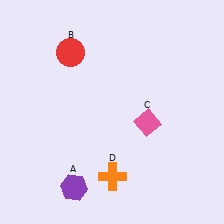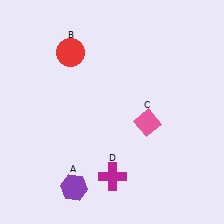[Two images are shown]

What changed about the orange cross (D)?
In Image 1, D is orange. In Image 2, it changed to magenta.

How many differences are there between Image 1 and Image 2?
There is 1 difference between the two images.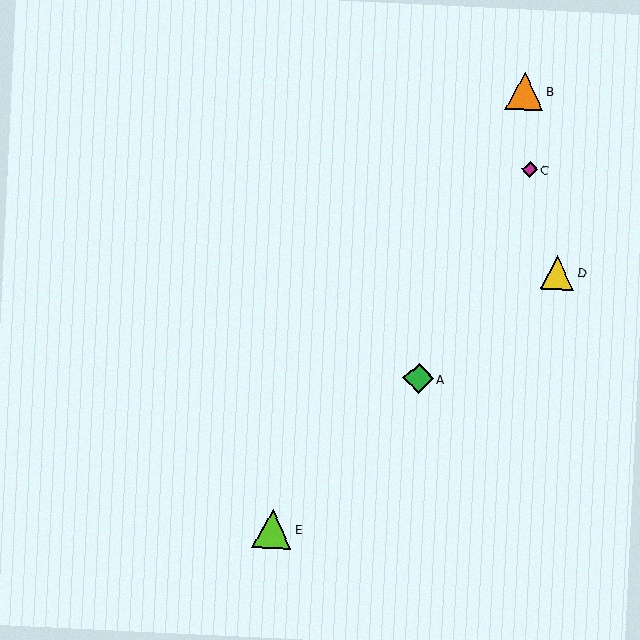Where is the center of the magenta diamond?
The center of the magenta diamond is at (530, 170).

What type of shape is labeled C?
Shape C is a magenta diamond.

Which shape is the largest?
The lime triangle (labeled E) is the largest.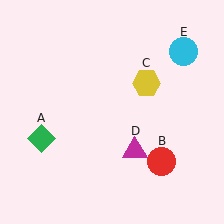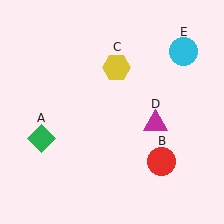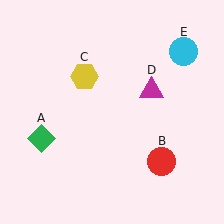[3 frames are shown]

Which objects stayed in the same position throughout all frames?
Green diamond (object A) and red circle (object B) and cyan circle (object E) remained stationary.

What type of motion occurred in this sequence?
The yellow hexagon (object C), magenta triangle (object D) rotated counterclockwise around the center of the scene.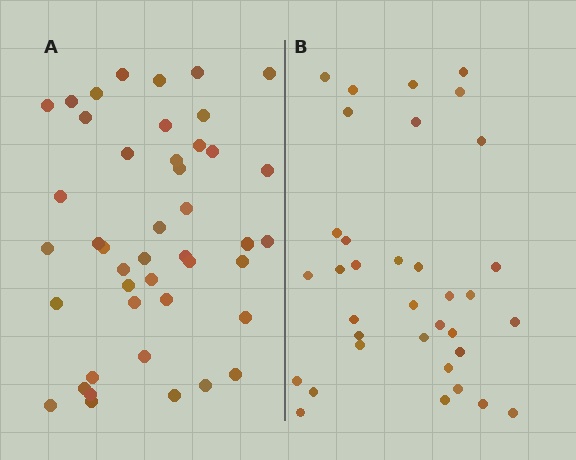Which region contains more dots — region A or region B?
Region A (the left region) has more dots.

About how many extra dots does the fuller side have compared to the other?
Region A has roughly 8 or so more dots than region B.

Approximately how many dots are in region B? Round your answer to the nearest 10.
About 40 dots. (The exact count is 35, which rounds to 40.)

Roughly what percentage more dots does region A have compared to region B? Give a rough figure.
About 25% more.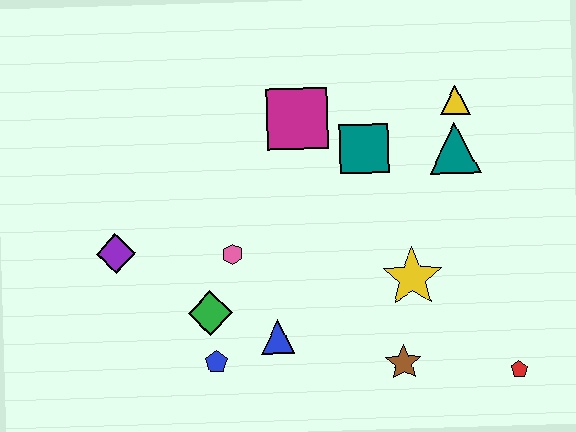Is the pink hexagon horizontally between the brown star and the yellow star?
No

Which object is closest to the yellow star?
The brown star is closest to the yellow star.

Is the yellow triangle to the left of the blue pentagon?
No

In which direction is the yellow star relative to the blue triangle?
The yellow star is to the right of the blue triangle.